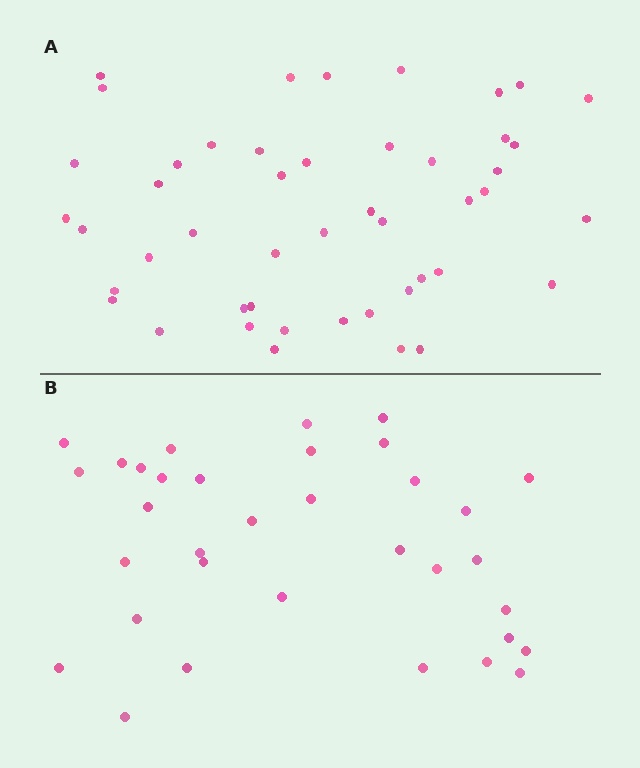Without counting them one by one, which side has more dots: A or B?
Region A (the top region) has more dots.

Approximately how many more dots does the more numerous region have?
Region A has approximately 15 more dots than region B.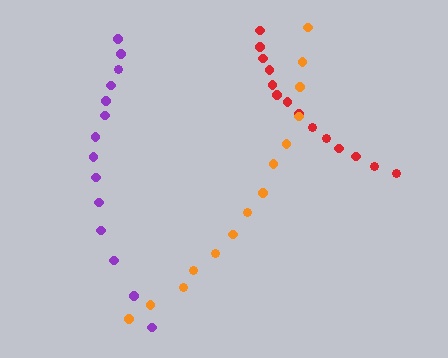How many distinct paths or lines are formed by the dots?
There are 3 distinct paths.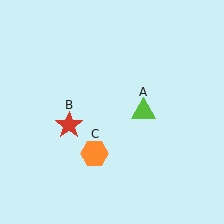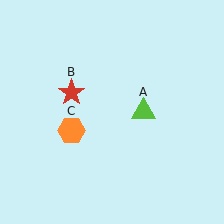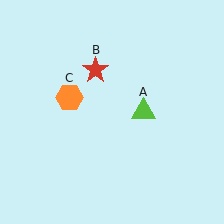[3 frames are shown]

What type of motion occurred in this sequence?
The red star (object B), orange hexagon (object C) rotated clockwise around the center of the scene.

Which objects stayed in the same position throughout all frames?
Lime triangle (object A) remained stationary.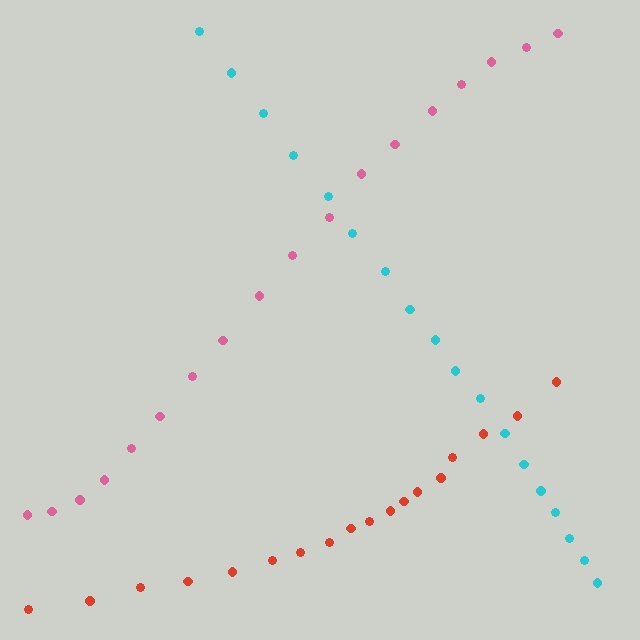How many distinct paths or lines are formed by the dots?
There are 3 distinct paths.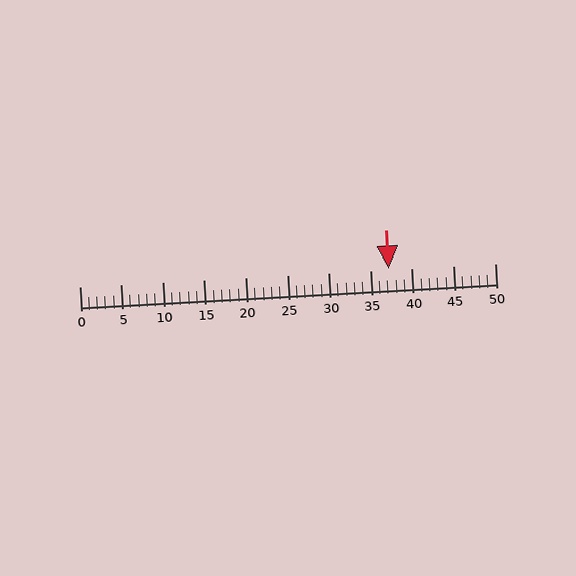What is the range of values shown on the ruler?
The ruler shows values from 0 to 50.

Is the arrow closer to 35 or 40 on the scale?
The arrow is closer to 35.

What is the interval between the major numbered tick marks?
The major tick marks are spaced 5 units apart.